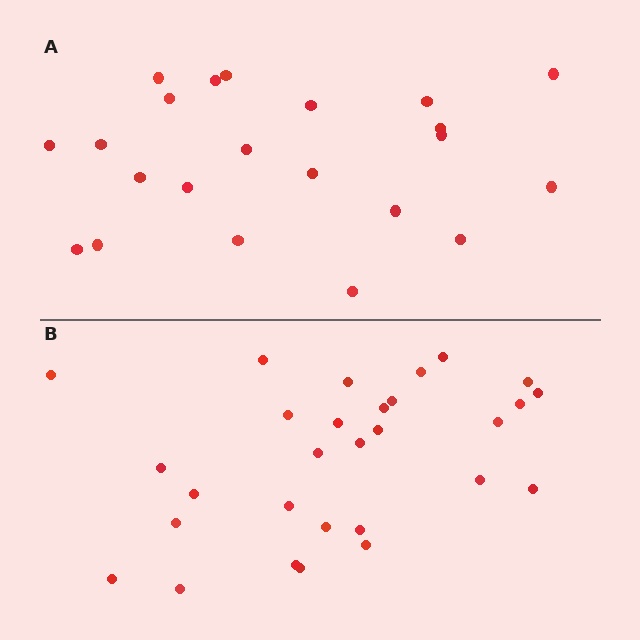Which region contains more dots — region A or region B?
Region B (the bottom region) has more dots.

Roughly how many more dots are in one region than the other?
Region B has roughly 8 or so more dots than region A.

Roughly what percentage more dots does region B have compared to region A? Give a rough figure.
About 30% more.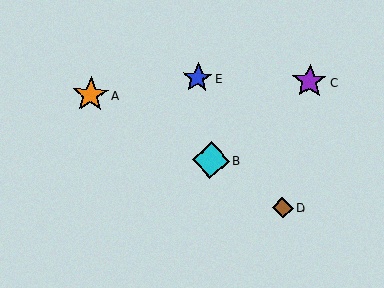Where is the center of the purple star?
The center of the purple star is at (310, 81).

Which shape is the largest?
The cyan diamond (labeled B) is the largest.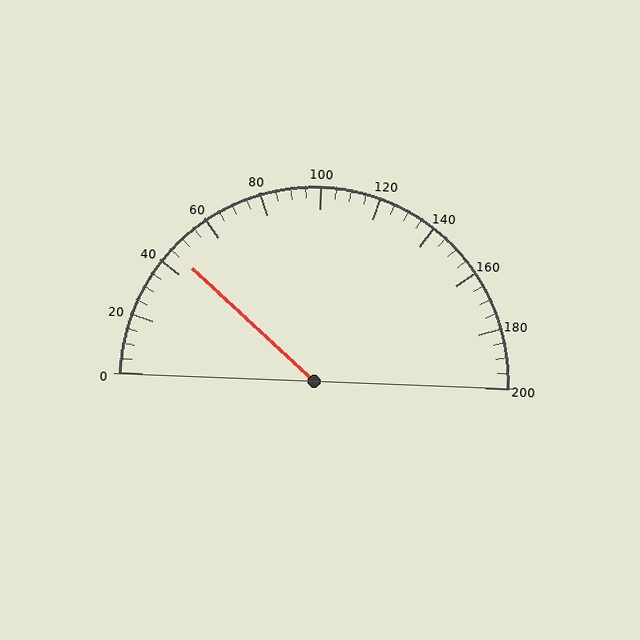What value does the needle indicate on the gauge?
The needle indicates approximately 45.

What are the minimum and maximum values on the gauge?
The gauge ranges from 0 to 200.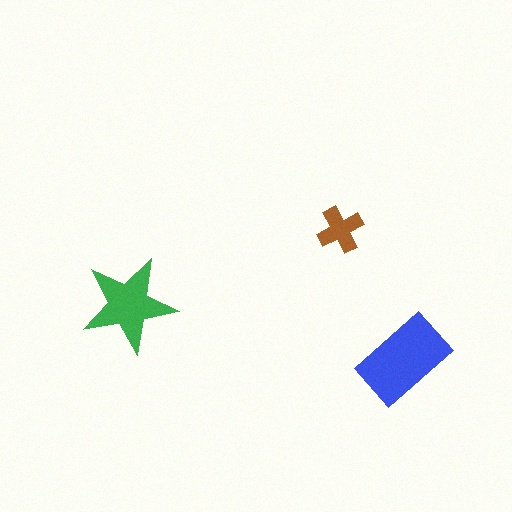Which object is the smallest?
The brown cross.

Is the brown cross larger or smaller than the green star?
Smaller.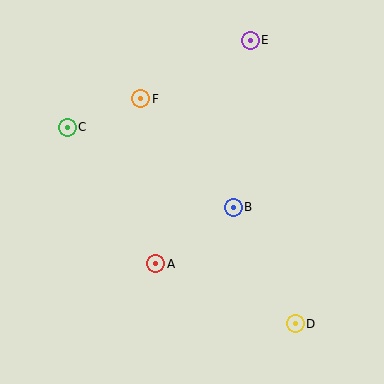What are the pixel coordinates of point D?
Point D is at (295, 324).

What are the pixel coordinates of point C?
Point C is at (67, 127).